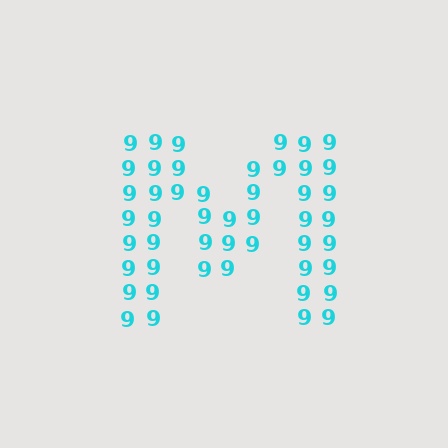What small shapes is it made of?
It is made of small digit 9's.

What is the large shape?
The large shape is the letter M.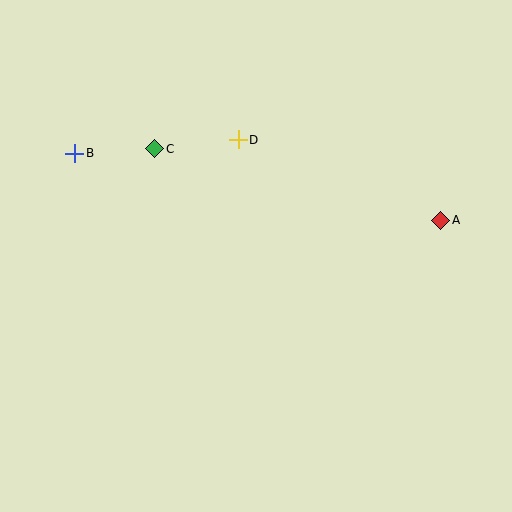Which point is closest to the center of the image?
Point D at (238, 140) is closest to the center.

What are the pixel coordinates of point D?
Point D is at (238, 140).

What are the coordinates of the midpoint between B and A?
The midpoint between B and A is at (258, 187).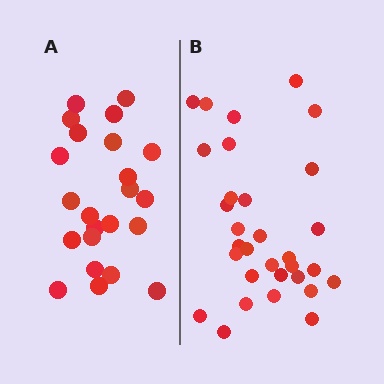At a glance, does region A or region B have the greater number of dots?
Region B (the right region) has more dots.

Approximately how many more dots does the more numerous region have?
Region B has roughly 8 or so more dots than region A.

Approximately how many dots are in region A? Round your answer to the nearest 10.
About 20 dots. (The exact count is 23, which rounds to 20.)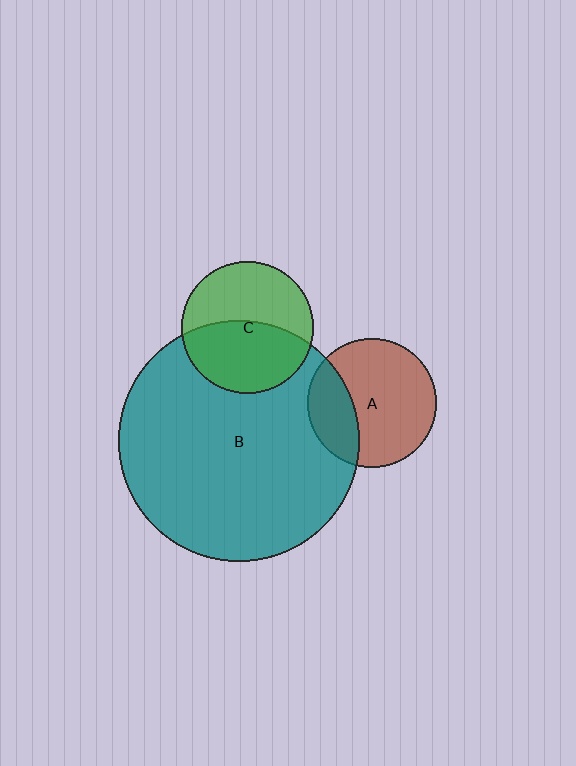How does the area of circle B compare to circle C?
Approximately 3.3 times.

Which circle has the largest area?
Circle B (teal).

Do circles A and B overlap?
Yes.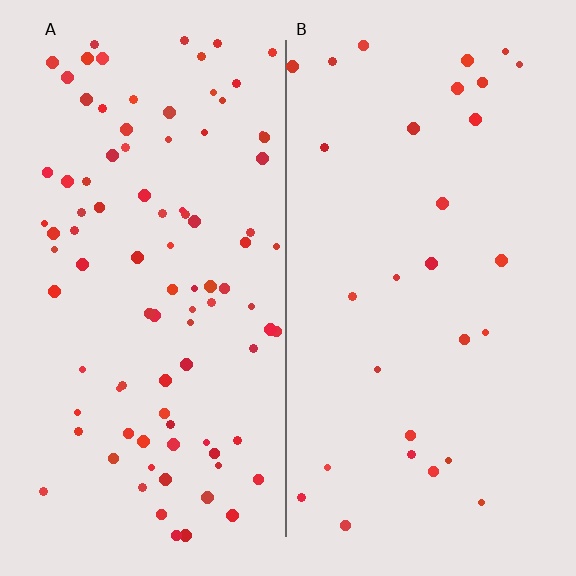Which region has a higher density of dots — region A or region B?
A (the left).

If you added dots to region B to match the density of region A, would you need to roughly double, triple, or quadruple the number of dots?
Approximately triple.